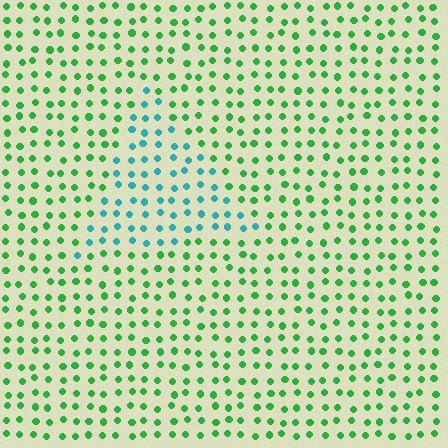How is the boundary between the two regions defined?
The boundary is defined purely by a slight shift in hue (about 52 degrees). Spacing, size, and orientation are identical on both sides.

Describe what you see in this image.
The image is filled with small green elements in a uniform arrangement. A triangle-shaped region is visible where the elements are tinted to a slightly different hue, forming a subtle color boundary.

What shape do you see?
I see a triangle.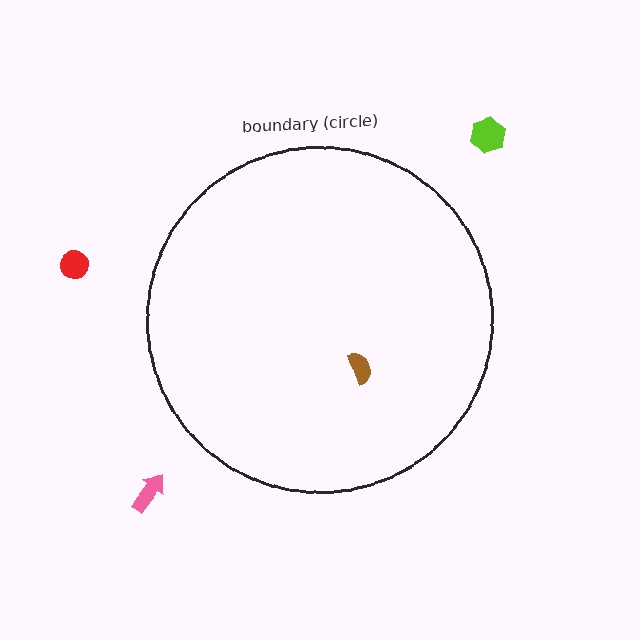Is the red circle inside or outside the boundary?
Outside.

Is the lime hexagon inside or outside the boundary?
Outside.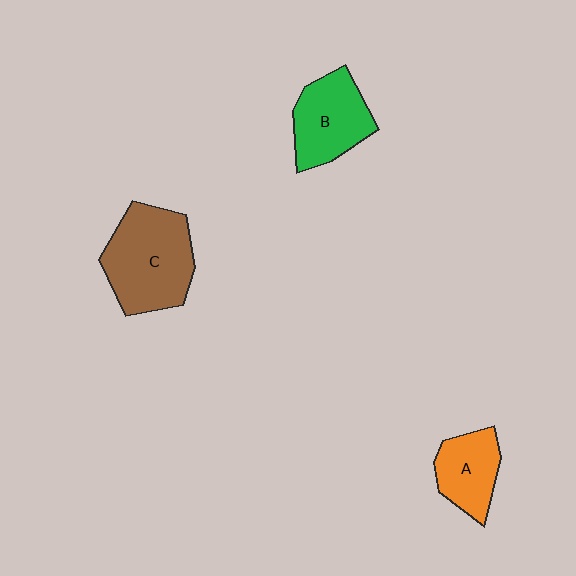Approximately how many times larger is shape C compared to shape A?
Approximately 1.8 times.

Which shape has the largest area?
Shape C (brown).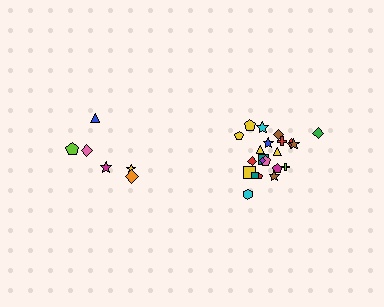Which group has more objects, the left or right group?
The right group.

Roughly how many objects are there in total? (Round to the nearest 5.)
Roughly 30 objects in total.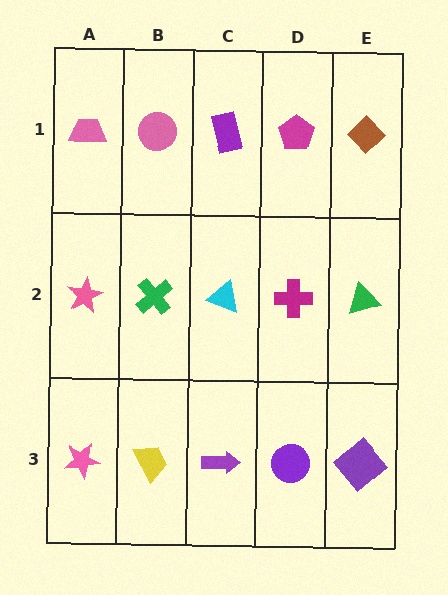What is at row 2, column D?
A magenta cross.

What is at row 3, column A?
A pink star.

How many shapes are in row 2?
5 shapes.